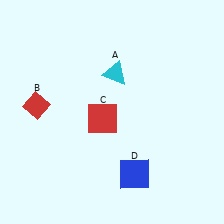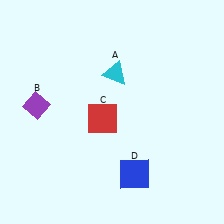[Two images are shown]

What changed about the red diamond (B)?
In Image 1, B is red. In Image 2, it changed to purple.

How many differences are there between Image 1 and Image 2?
There is 1 difference between the two images.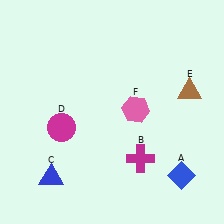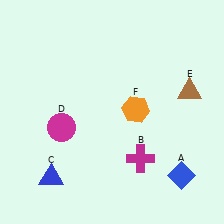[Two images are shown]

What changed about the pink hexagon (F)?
In Image 1, F is pink. In Image 2, it changed to orange.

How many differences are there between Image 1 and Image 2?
There is 1 difference between the two images.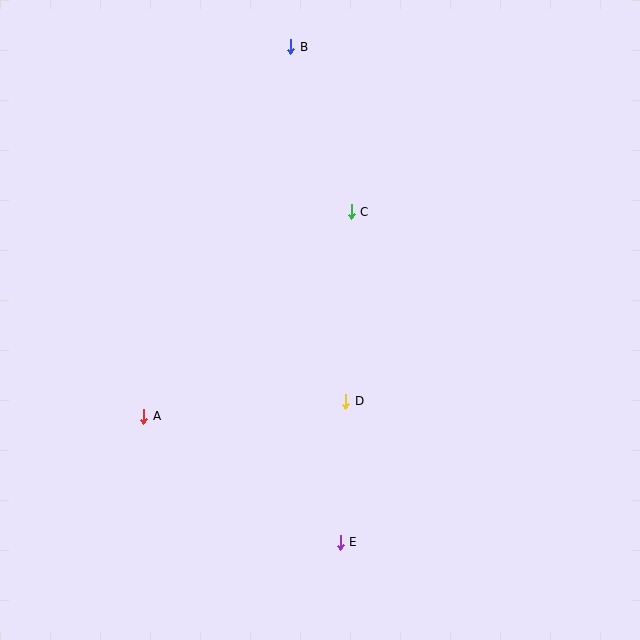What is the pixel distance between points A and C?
The distance between A and C is 291 pixels.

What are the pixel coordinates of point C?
Point C is at (351, 212).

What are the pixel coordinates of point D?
Point D is at (346, 401).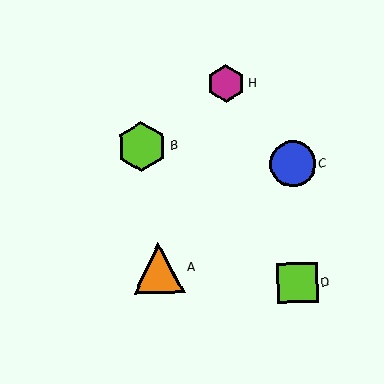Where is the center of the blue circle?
The center of the blue circle is at (293, 164).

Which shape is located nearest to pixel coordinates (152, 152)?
The lime hexagon (labeled B) at (142, 147) is nearest to that location.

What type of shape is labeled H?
Shape H is a magenta hexagon.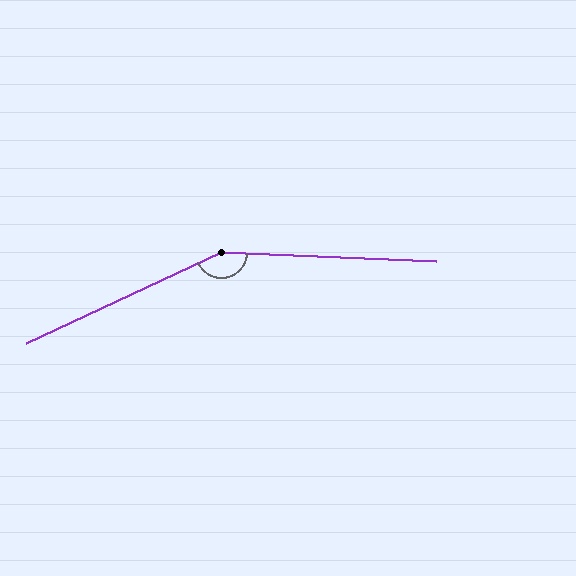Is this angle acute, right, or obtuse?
It is obtuse.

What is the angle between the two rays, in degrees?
Approximately 153 degrees.